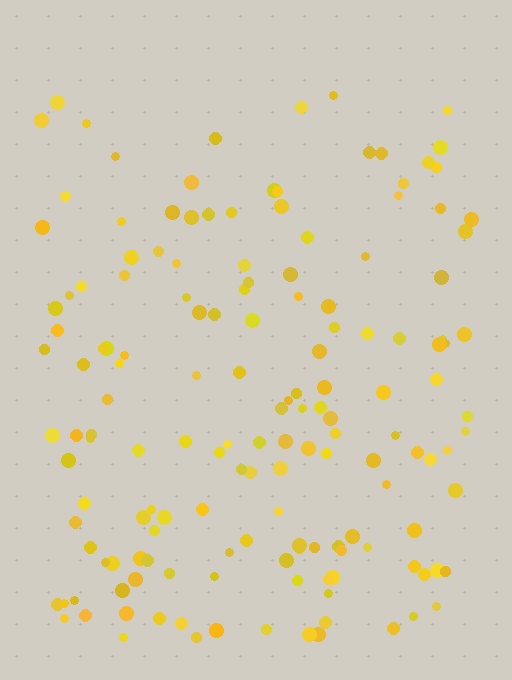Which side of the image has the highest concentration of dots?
The bottom.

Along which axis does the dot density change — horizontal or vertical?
Vertical.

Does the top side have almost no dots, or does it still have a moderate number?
Still a moderate number, just noticeably fewer than the bottom.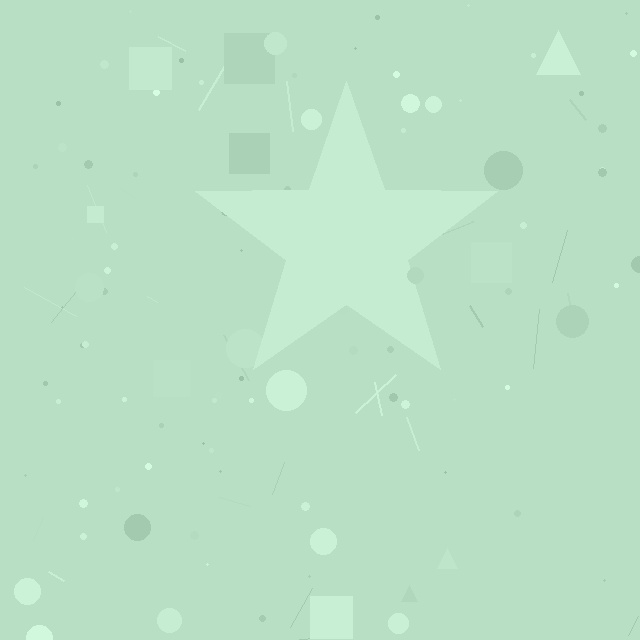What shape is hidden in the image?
A star is hidden in the image.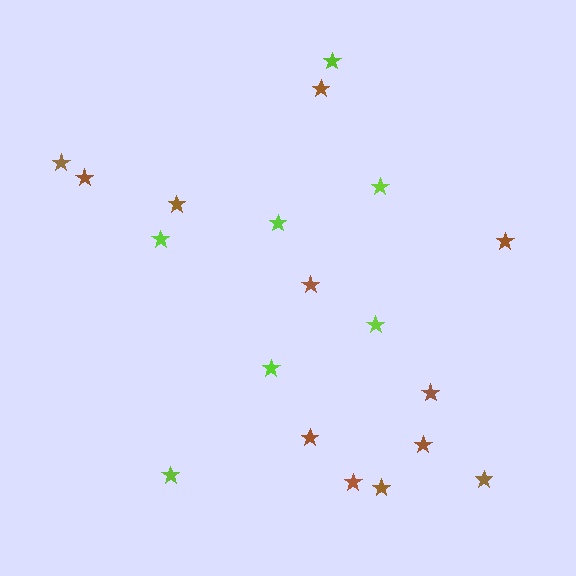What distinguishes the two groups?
There are 2 groups: one group of lime stars (7) and one group of brown stars (12).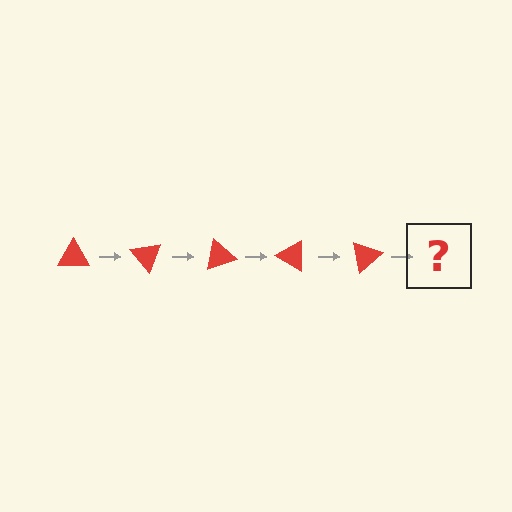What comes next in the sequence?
The next element should be a red triangle rotated 250 degrees.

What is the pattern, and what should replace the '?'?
The pattern is that the triangle rotates 50 degrees each step. The '?' should be a red triangle rotated 250 degrees.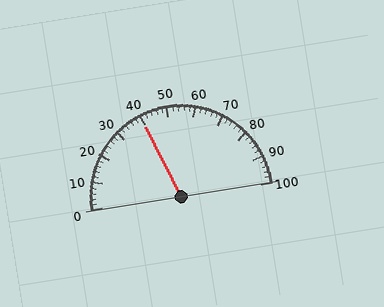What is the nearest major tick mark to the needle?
The nearest major tick mark is 40.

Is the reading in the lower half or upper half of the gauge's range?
The reading is in the lower half of the range (0 to 100).